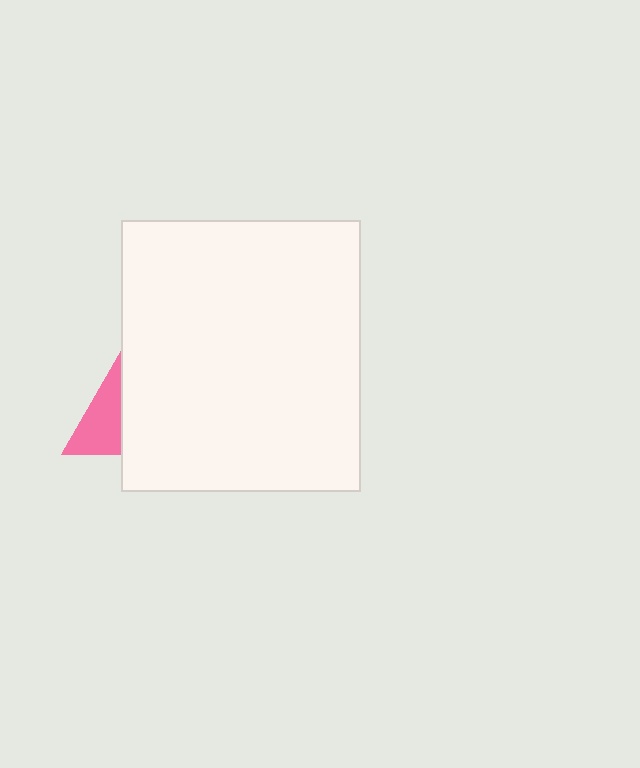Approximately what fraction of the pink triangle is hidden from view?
Roughly 61% of the pink triangle is hidden behind the white rectangle.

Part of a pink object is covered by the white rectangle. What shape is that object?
It is a triangle.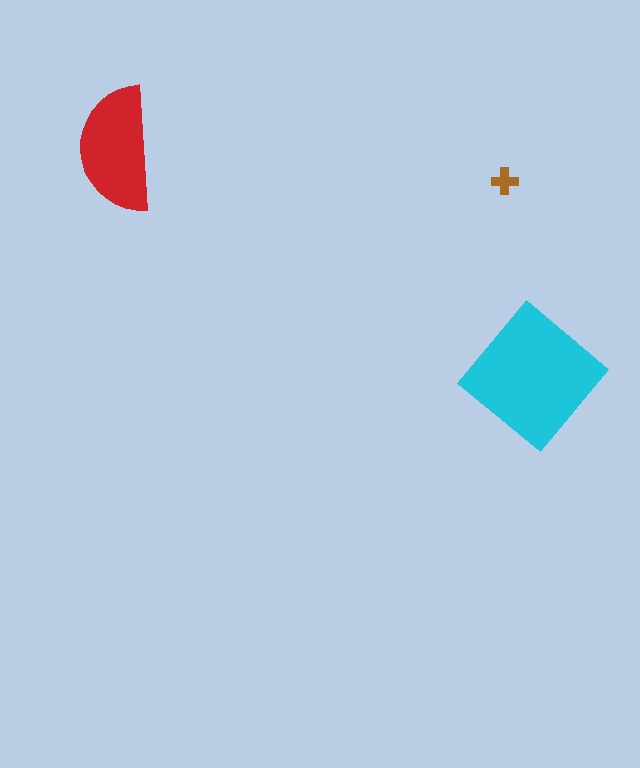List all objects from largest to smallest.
The cyan diamond, the red semicircle, the brown cross.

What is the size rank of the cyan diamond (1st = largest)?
1st.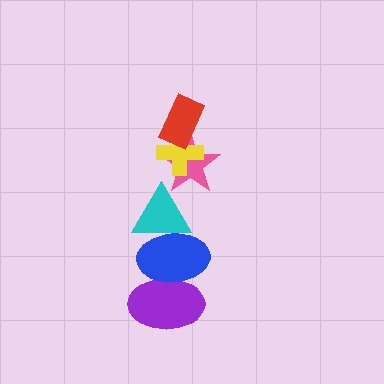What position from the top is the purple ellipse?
The purple ellipse is 6th from the top.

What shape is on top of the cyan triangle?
The pink star is on top of the cyan triangle.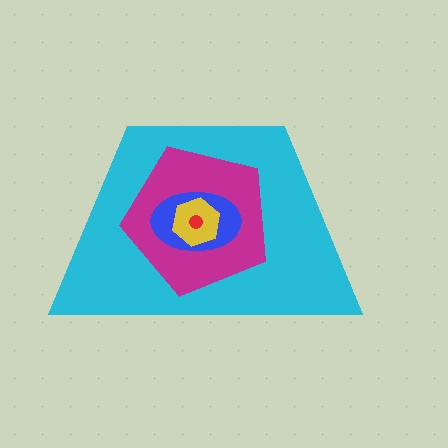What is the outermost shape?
The cyan trapezoid.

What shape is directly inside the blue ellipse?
The yellow hexagon.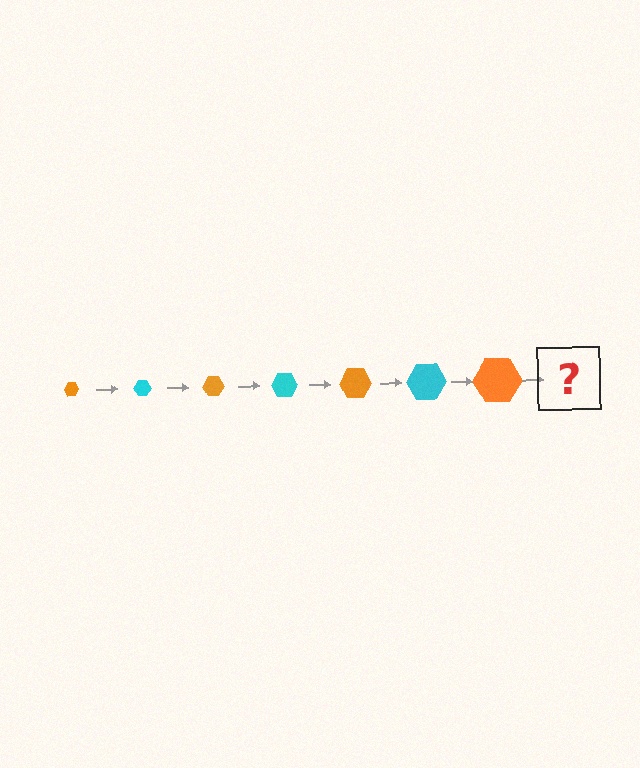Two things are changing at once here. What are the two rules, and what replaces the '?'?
The two rules are that the hexagon grows larger each step and the color cycles through orange and cyan. The '?' should be a cyan hexagon, larger than the previous one.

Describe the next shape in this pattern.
It should be a cyan hexagon, larger than the previous one.